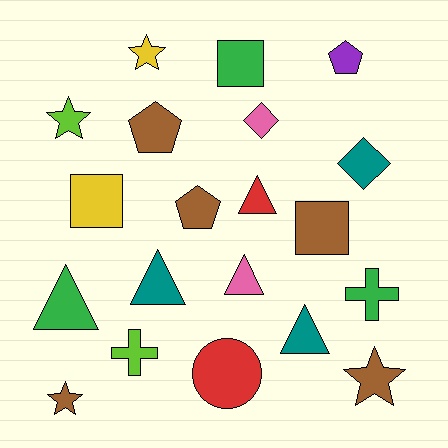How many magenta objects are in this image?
There are no magenta objects.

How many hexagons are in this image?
There are no hexagons.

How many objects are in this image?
There are 20 objects.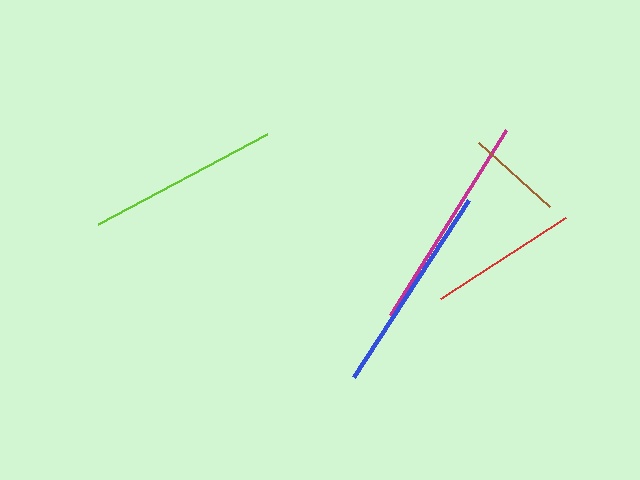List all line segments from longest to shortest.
From longest to shortest: magenta, blue, lime, red, brown.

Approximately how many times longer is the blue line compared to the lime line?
The blue line is approximately 1.1 times the length of the lime line.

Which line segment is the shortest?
The brown line is the shortest at approximately 95 pixels.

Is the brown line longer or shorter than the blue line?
The blue line is longer than the brown line.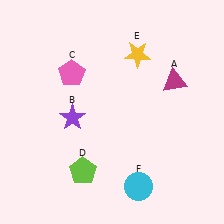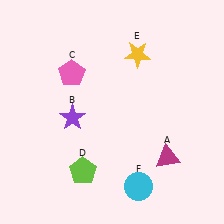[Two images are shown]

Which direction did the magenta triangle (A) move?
The magenta triangle (A) moved down.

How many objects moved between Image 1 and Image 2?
1 object moved between the two images.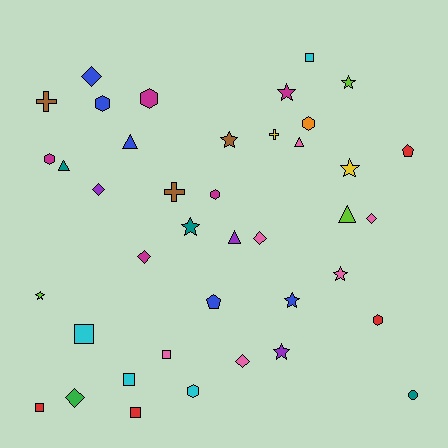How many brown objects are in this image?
There are 3 brown objects.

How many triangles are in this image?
There are 5 triangles.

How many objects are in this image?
There are 40 objects.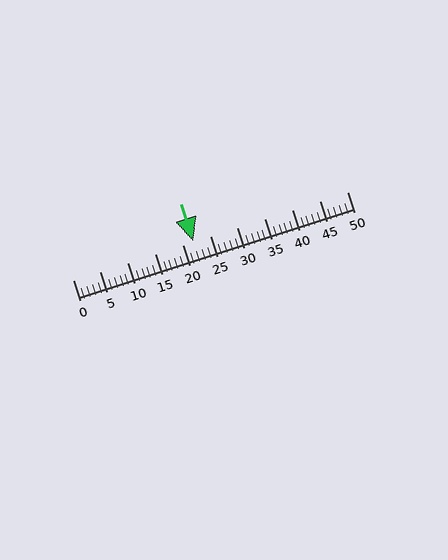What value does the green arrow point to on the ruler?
The green arrow points to approximately 22.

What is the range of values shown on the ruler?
The ruler shows values from 0 to 50.